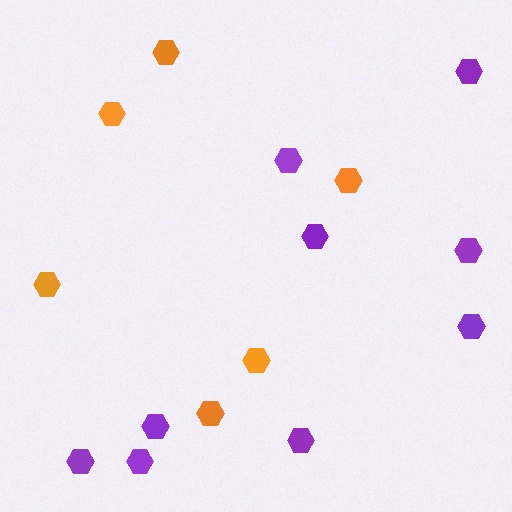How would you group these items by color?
There are 2 groups: one group of orange hexagons (6) and one group of purple hexagons (9).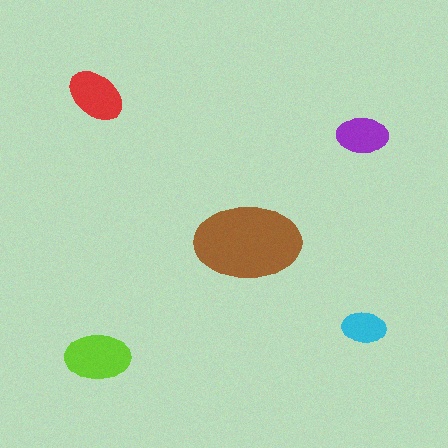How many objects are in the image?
There are 5 objects in the image.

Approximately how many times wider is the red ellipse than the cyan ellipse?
About 1.5 times wider.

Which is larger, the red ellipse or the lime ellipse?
The lime one.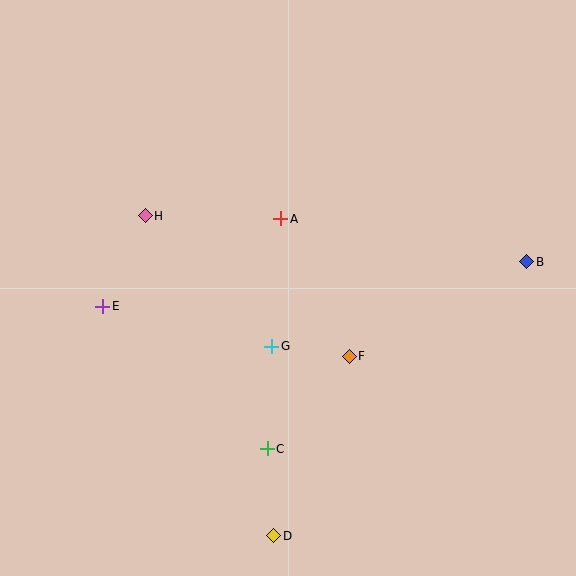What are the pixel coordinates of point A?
Point A is at (281, 219).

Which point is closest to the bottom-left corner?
Point D is closest to the bottom-left corner.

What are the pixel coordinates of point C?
Point C is at (267, 449).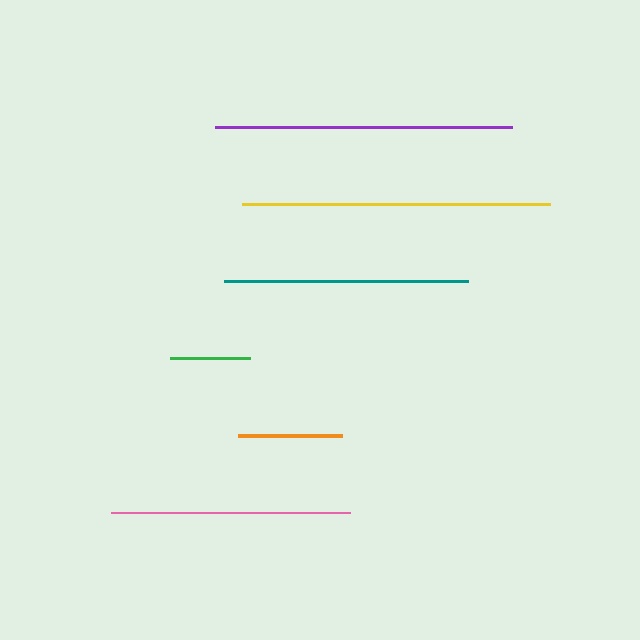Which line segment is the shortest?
The green line is the shortest at approximately 80 pixels.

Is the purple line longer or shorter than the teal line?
The purple line is longer than the teal line.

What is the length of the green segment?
The green segment is approximately 80 pixels long.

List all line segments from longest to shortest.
From longest to shortest: yellow, purple, teal, pink, orange, green.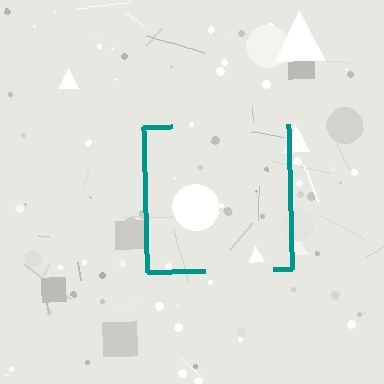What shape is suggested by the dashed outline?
The dashed outline suggests a square.